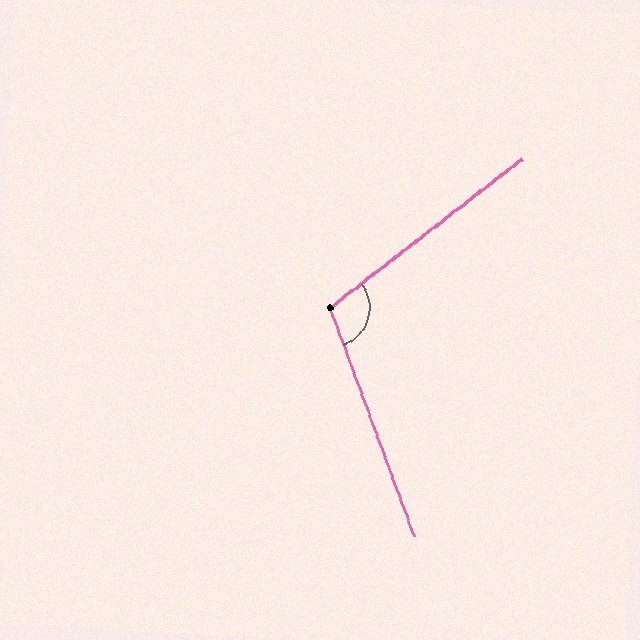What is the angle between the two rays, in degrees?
Approximately 107 degrees.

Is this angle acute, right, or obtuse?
It is obtuse.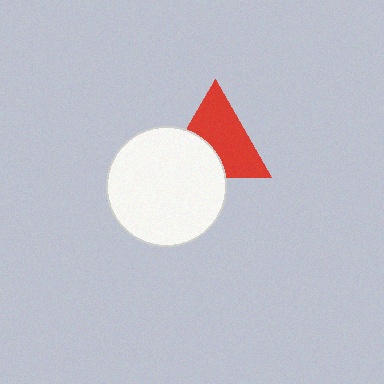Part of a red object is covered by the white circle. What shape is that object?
It is a triangle.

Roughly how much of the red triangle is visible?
About half of it is visible (roughly 64%).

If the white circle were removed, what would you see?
You would see the complete red triangle.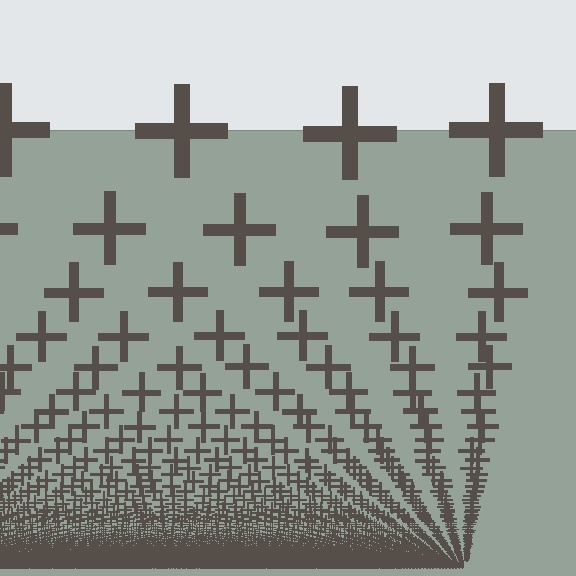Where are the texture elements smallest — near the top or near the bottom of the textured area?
Near the bottom.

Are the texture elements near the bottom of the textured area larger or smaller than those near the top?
Smaller. The gradient is inverted — elements near the bottom are smaller and denser.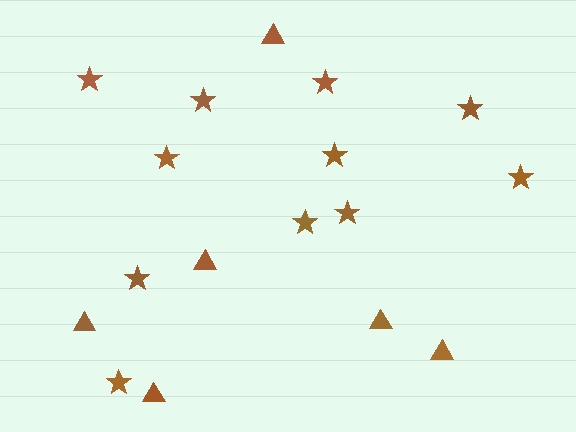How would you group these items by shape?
There are 2 groups: one group of triangles (6) and one group of stars (11).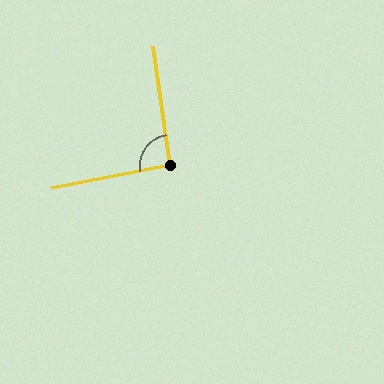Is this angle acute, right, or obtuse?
It is approximately a right angle.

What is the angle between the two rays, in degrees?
Approximately 93 degrees.